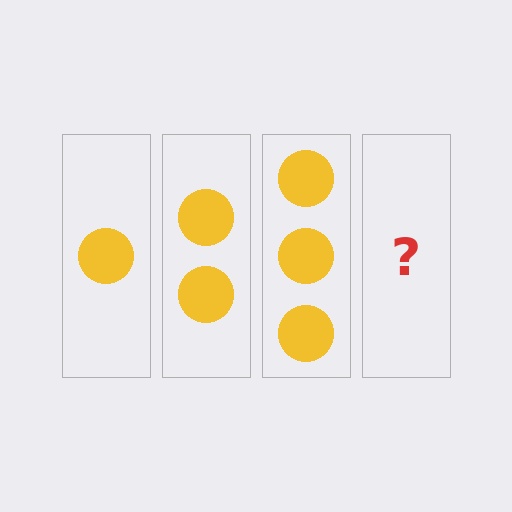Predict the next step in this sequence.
The next step is 4 circles.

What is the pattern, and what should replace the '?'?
The pattern is that each step adds one more circle. The '?' should be 4 circles.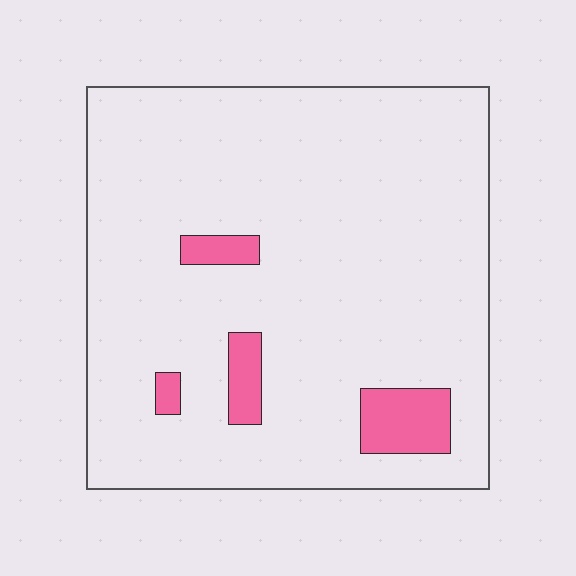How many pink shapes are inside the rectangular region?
4.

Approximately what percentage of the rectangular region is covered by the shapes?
Approximately 10%.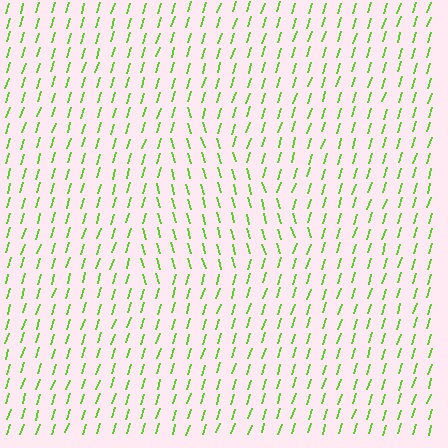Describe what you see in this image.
The image is filled with small lime line segments. A triangle region in the image has lines oriented differently from the surrounding lines, creating a visible texture boundary.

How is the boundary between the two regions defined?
The boundary is defined purely by a change in line orientation (approximately 33 degrees difference). All lines are the same color and thickness.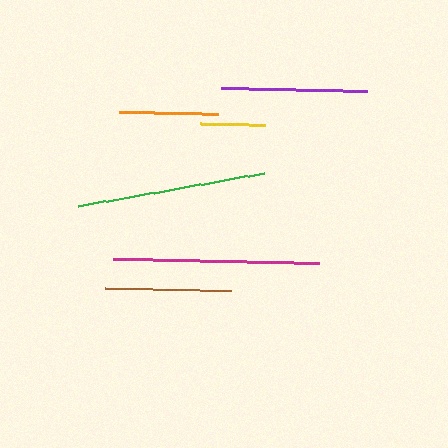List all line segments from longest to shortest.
From longest to shortest: magenta, green, purple, brown, orange, yellow.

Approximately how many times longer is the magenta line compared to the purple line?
The magenta line is approximately 1.4 times the length of the purple line.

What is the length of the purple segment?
The purple segment is approximately 145 pixels long.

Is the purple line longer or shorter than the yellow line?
The purple line is longer than the yellow line.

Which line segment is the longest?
The magenta line is the longest at approximately 207 pixels.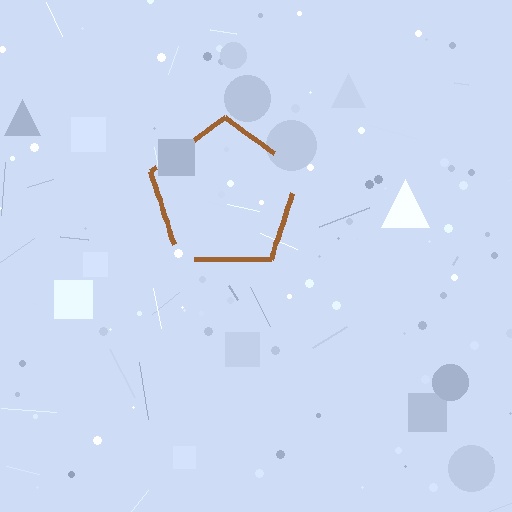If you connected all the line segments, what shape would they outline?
They would outline a pentagon.